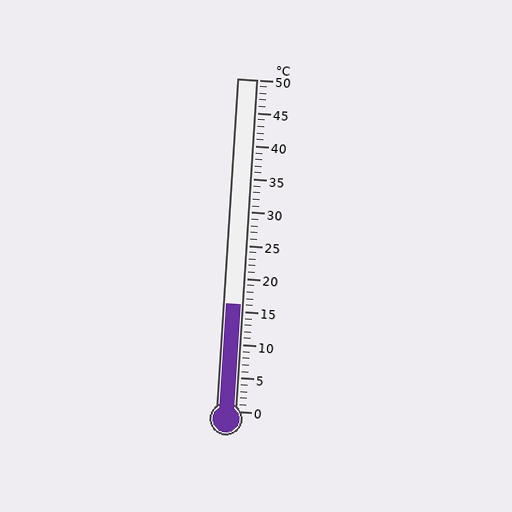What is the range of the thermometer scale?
The thermometer scale ranges from 0°C to 50°C.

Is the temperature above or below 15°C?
The temperature is above 15°C.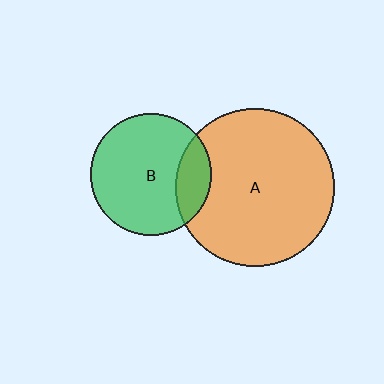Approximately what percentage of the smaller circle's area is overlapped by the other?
Approximately 20%.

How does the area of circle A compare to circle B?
Approximately 1.7 times.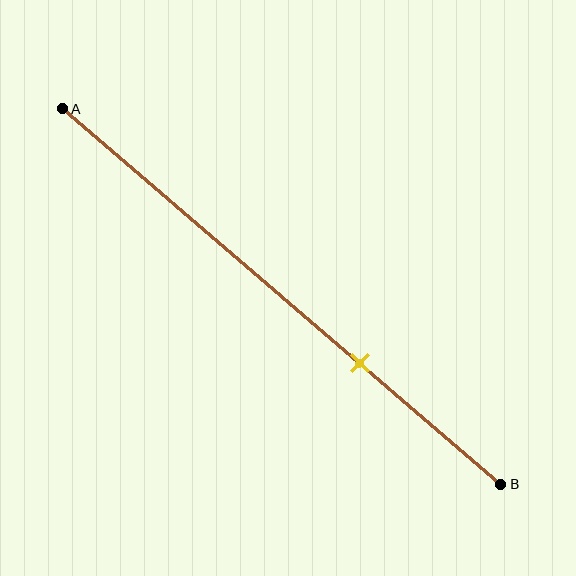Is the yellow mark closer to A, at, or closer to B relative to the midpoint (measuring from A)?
The yellow mark is closer to point B than the midpoint of segment AB.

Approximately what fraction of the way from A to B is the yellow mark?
The yellow mark is approximately 70% of the way from A to B.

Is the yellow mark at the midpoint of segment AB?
No, the mark is at about 70% from A, not at the 50% midpoint.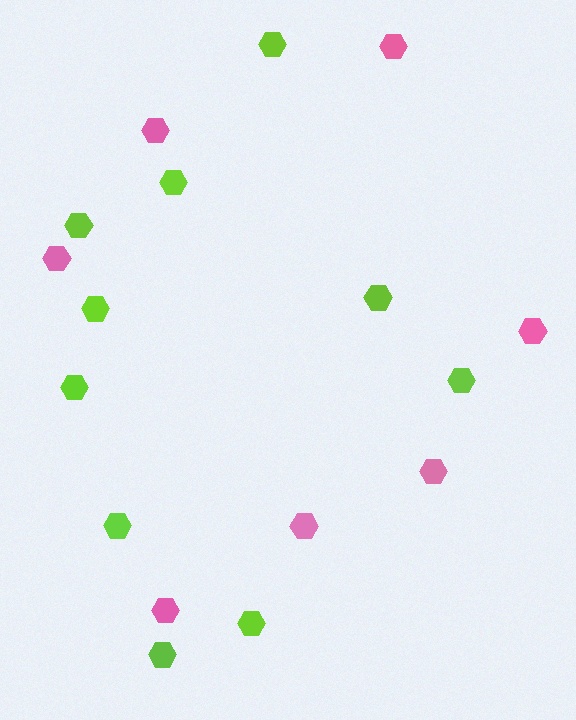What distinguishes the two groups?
There are 2 groups: one group of pink hexagons (7) and one group of lime hexagons (10).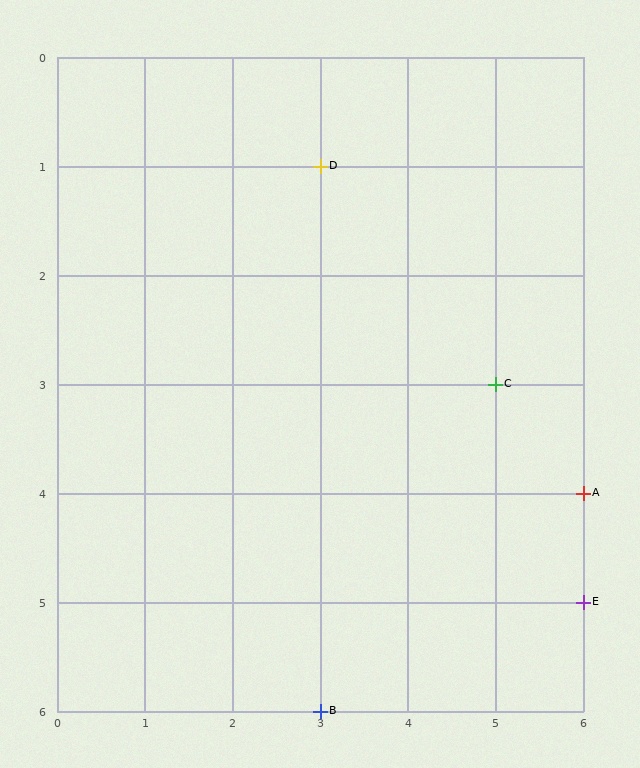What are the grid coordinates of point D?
Point D is at grid coordinates (3, 1).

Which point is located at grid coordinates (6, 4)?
Point A is at (6, 4).